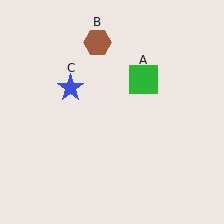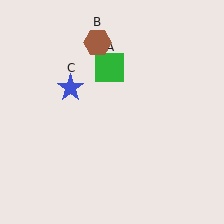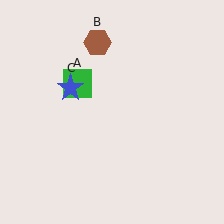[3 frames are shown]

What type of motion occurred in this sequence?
The green square (object A) rotated counterclockwise around the center of the scene.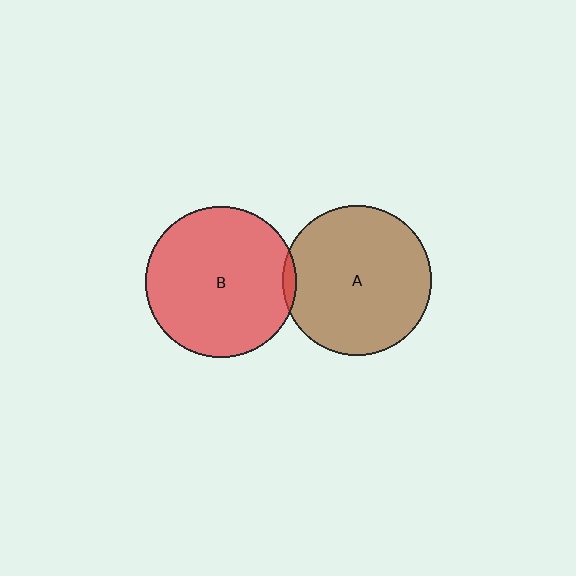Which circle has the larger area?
Circle B (red).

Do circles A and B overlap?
Yes.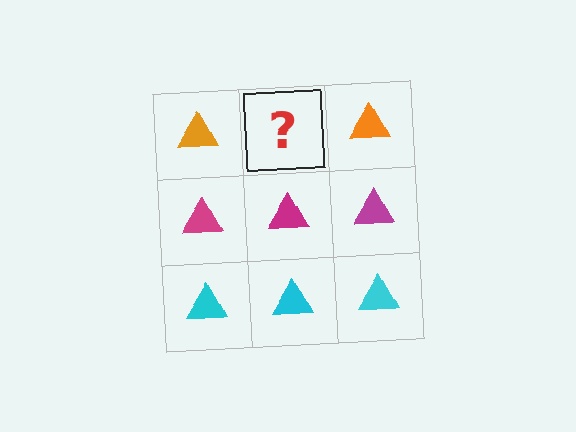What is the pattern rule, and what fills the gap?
The rule is that each row has a consistent color. The gap should be filled with an orange triangle.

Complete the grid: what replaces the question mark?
The question mark should be replaced with an orange triangle.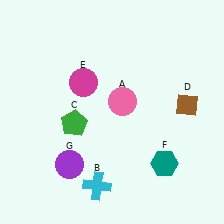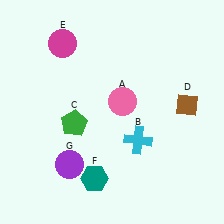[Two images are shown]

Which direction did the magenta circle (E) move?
The magenta circle (E) moved up.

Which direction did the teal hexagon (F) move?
The teal hexagon (F) moved left.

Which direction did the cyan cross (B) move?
The cyan cross (B) moved up.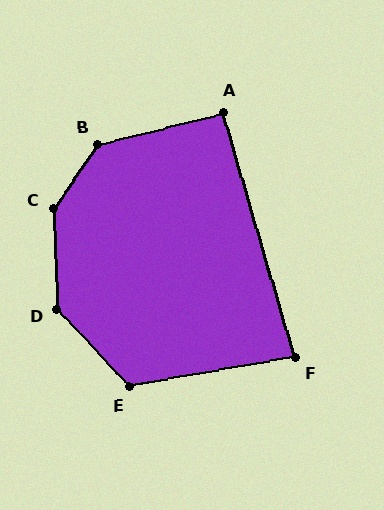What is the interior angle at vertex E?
Approximately 123 degrees (obtuse).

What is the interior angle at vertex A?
Approximately 92 degrees (approximately right).